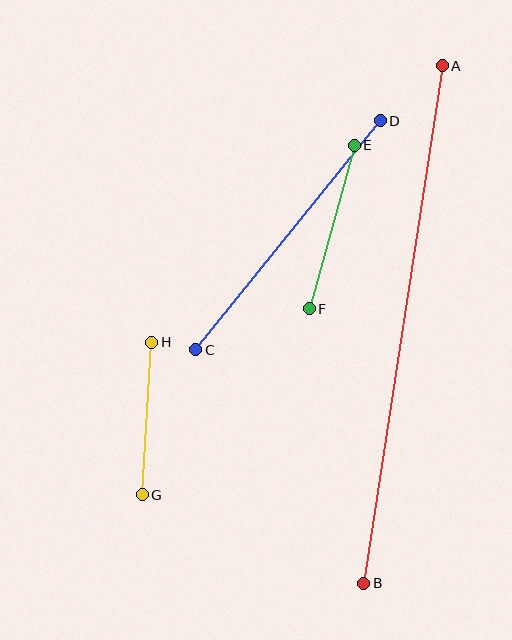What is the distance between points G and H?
The distance is approximately 153 pixels.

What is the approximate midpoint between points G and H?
The midpoint is at approximately (147, 418) pixels.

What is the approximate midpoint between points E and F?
The midpoint is at approximately (332, 227) pixels.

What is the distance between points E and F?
The distance is approximately 169 pixels.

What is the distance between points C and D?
The distance is approximately 294 pixels.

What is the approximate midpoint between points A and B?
The midpoint is at approximately (403, 325) pixels.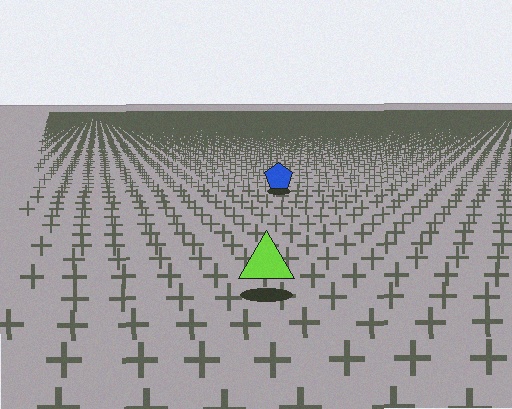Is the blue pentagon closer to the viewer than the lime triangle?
No. The lime triangle is closer — you can tell from the texture gradient: the ground texture is coarser near it.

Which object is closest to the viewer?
The lime triangle is closest. The texture marks near it are larger and more spread out.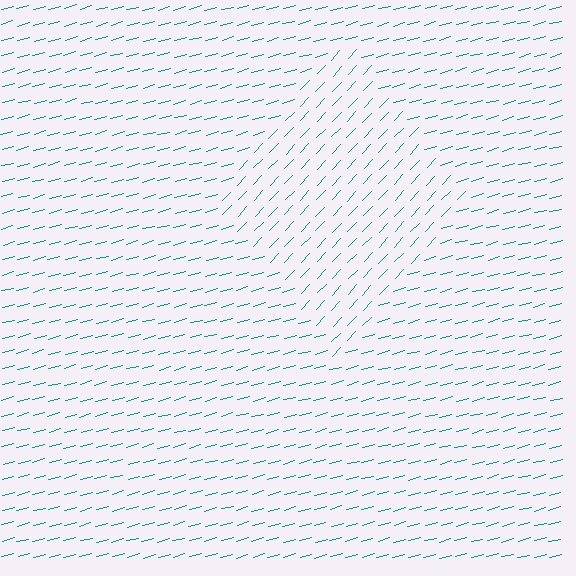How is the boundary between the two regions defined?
The boundary is defined purely by a change in line orientation (approximately 32 degrees difference). All lines are the same color and thickness.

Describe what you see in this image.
The image is filled with small teal line segments. A diamond region in the image has lines oriented differently from the surrounding lines, creating a visible texture boundary.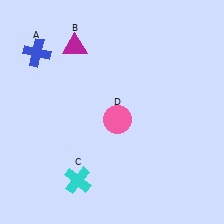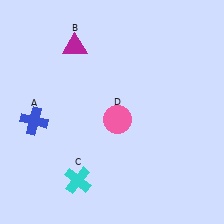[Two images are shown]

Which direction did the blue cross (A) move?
The blue cross (A) moved down.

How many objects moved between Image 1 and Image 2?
1 object moved between the two images.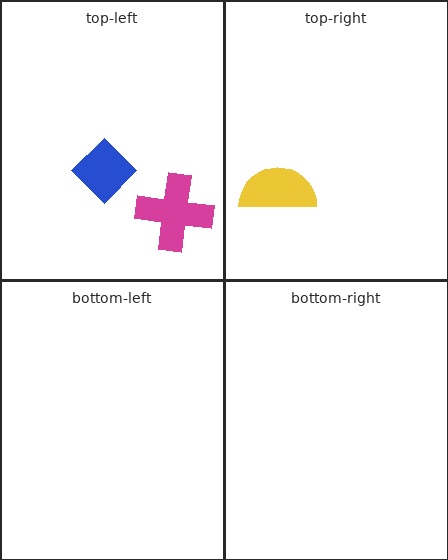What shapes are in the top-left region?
The magenta cross, the blue diamond.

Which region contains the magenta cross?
The top-left region.